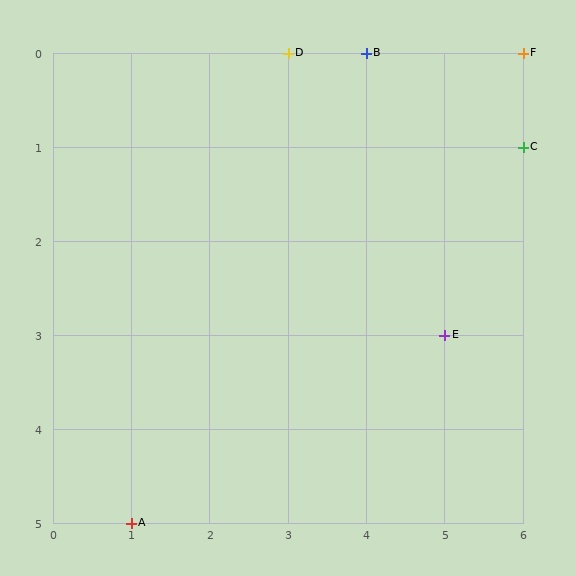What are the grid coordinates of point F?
Point F is at grid coordinates (6, 0).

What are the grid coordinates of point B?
Point B is at grid coordinates (4, 0).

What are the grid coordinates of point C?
Point C is at grid coordinates (6, 1).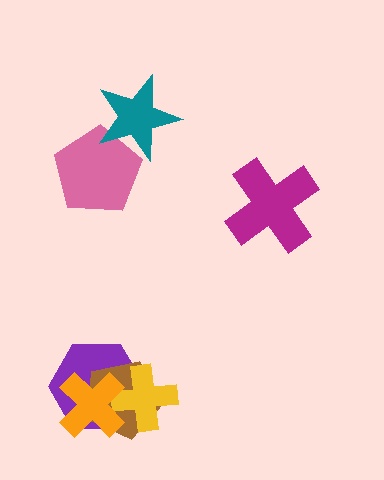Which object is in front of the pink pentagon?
The teal star is in front of the pink pentagon.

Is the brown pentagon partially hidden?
Yes, it is partially covered by another shape.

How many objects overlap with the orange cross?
3 objects overlap with the orange cross.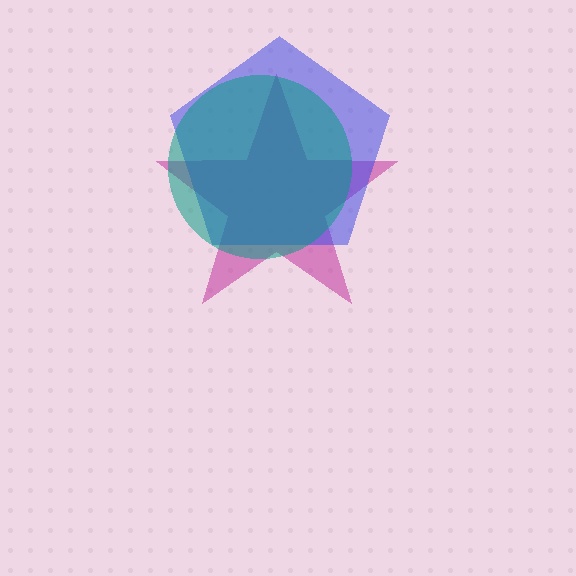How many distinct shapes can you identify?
There are 3 distinct shapes: a magenta star, a blue pentagon, a teal circle.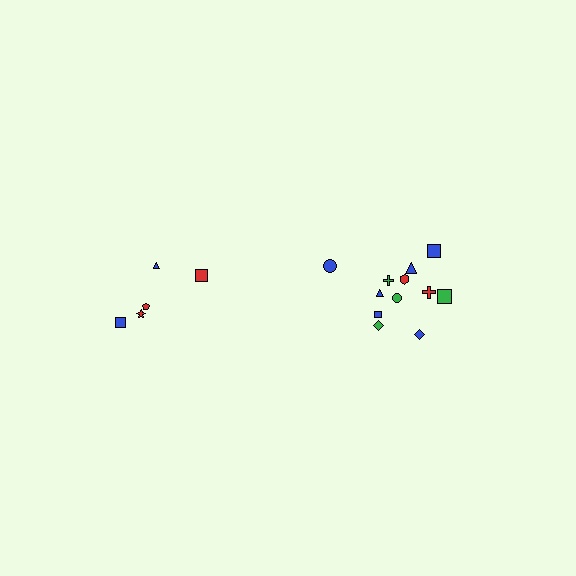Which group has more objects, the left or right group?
The right group.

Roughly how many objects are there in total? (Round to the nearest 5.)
Roughly 15 objects in total.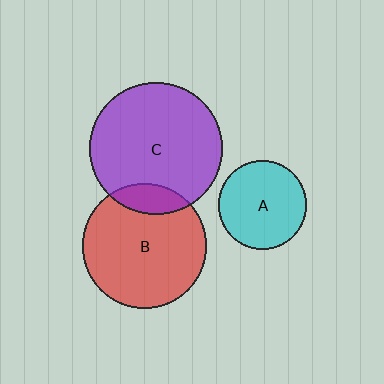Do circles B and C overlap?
Yes.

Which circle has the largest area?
Circle C (purple).